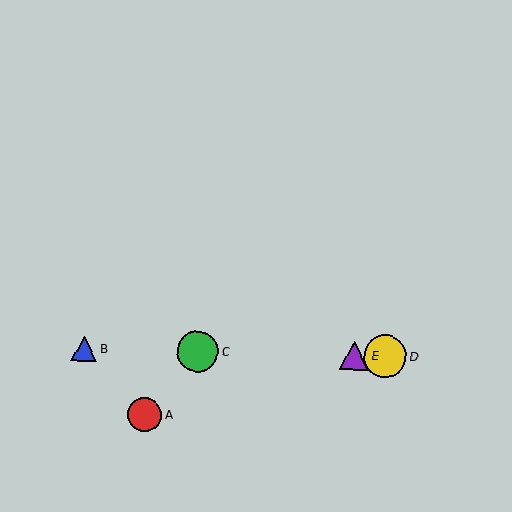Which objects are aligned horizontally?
Objects B, C, D, E are aligned horizontally.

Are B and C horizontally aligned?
Yes, both are at y≈349.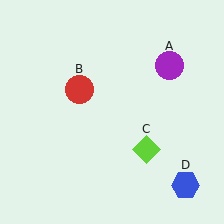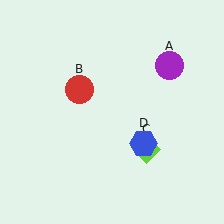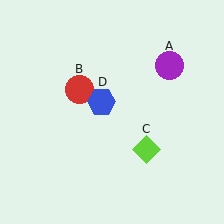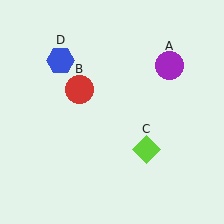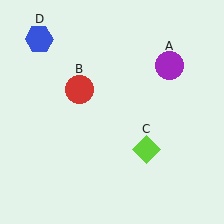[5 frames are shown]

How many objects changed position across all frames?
1 object changed position: blue hexagon (object D).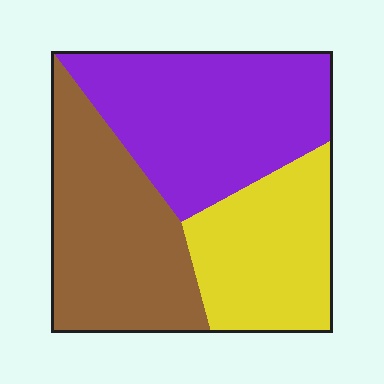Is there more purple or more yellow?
Purple.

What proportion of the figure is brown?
Brown covers around 35% of the figure.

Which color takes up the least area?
Yellow, at roughly 25%.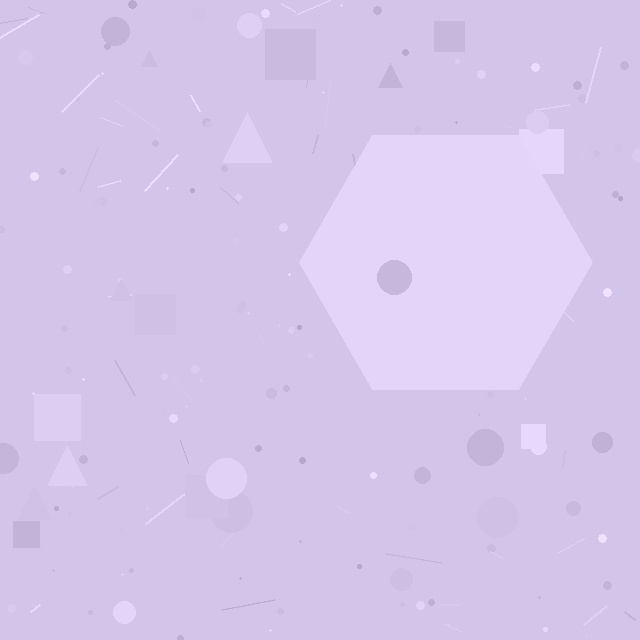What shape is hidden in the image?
A hexagon is hidden in the image.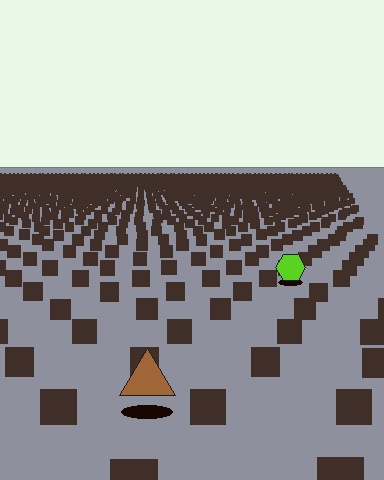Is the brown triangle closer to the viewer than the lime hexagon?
Yes. The brown triangle is closer — you can tell from the texture gradient: the ground texture is coarser near it.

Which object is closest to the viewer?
The brown triangle is closest. The texture marks near it are larger and more spread out.